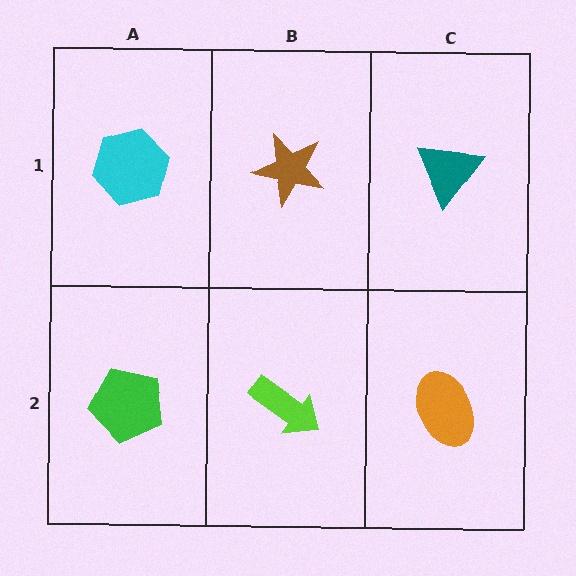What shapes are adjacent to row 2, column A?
A cyan hexagon (row 1, column A), a lime arrow (row 2, column B).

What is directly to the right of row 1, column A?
A brown star.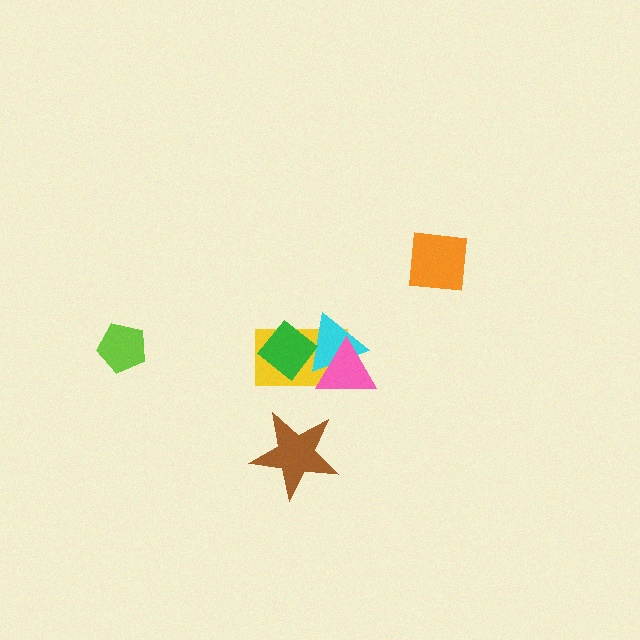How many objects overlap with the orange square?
0 objects overlap with the orange square.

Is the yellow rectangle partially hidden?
Yes, it is partially covered by another shape.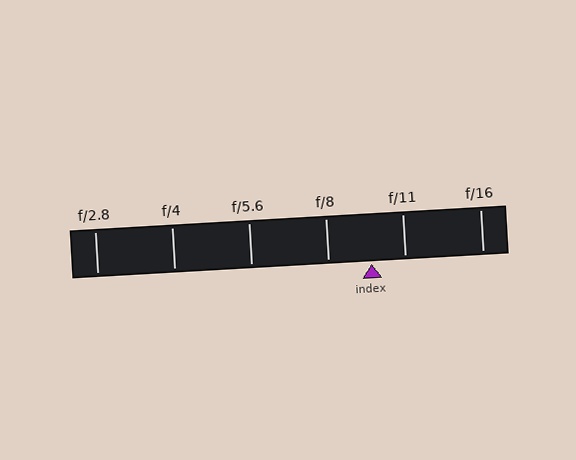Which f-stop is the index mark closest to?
The index mark is closest to f/11.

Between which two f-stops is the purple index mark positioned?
The index mark is between f/8 and f/11.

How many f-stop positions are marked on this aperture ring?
There are 6 f-stop positions marked.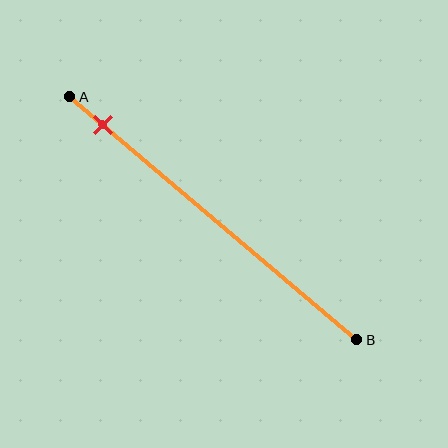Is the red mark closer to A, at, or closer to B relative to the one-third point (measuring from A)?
The red mark is closer to point A than the one-third point of segment AB.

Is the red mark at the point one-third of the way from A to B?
No, the mark is at about 10% from A, not at the 33% one-third point.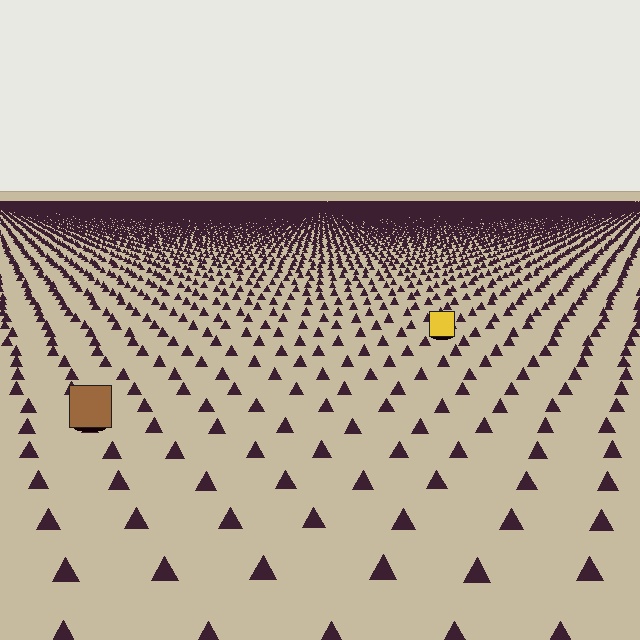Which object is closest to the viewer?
The brown square is closest. The texture marks near it are larger and more spread out.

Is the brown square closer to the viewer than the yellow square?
Yes. The brown square is closer — you can tell from the texture gradient: the ground texture is coarser near it.